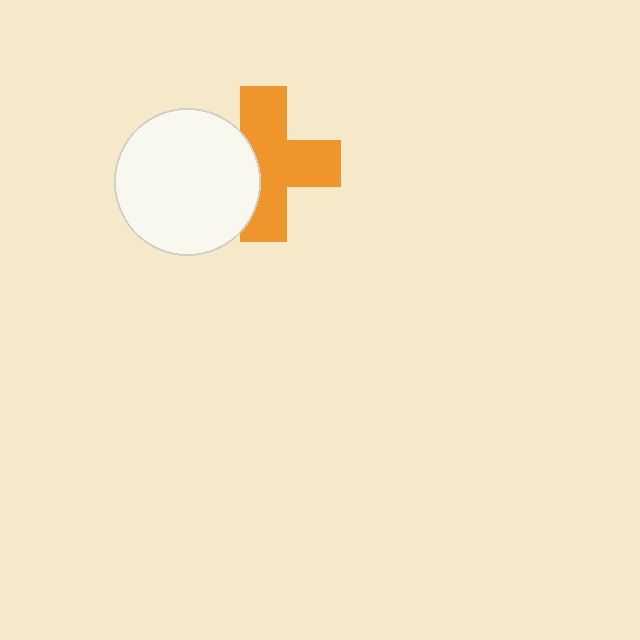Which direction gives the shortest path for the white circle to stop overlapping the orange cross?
Moving left gives the shortest separation.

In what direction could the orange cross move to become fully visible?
The orange cross could move right. That would shift it out from behind the white circle entirely.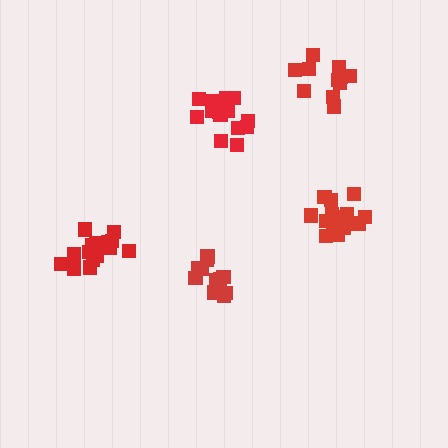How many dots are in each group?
Group 1: 16 dots, Group 2: 12 dots, Group 3: 15 dots, Group 4: 11 dots, Group 5: 15 dots (69 total).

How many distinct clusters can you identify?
There are 5 distinct clusters.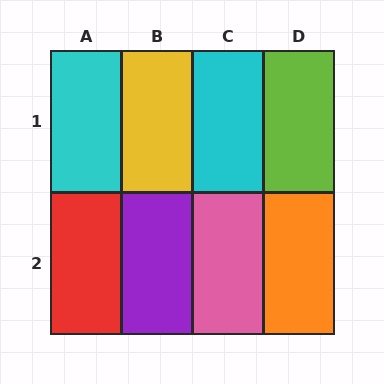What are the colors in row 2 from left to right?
Red, purple, pink, orange.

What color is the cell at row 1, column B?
Yellow.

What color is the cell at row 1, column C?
Cyan.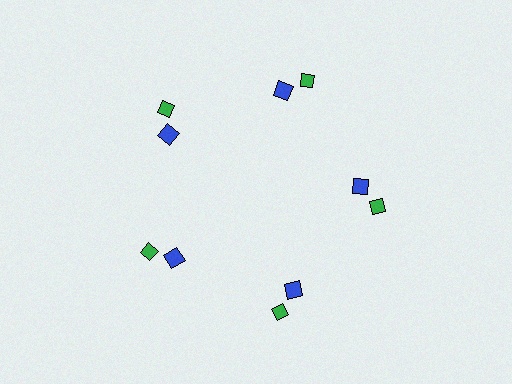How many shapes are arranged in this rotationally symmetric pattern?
There are 10 shapes, arranged in 5 groups of 2.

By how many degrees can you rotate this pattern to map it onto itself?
The pattern maps onto itself every 72 degrees of rotation.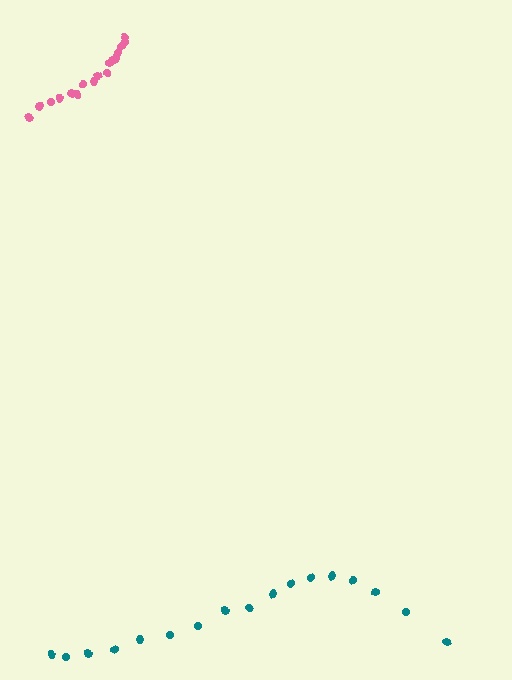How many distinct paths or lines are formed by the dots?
There are 2 distinct paths.